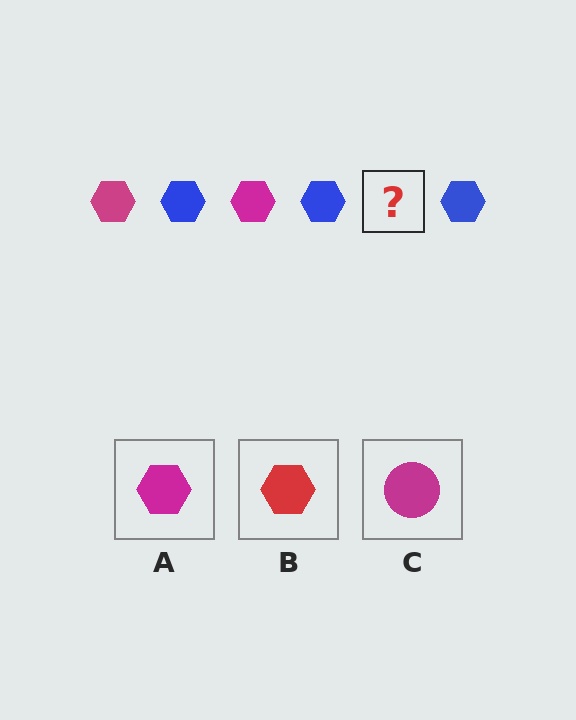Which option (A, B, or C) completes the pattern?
A.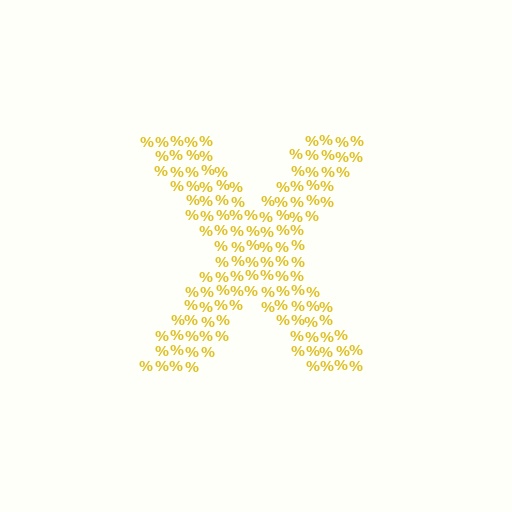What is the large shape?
The large shape is the letter X.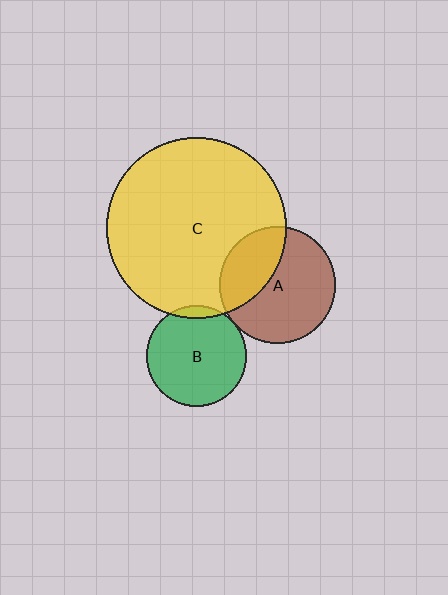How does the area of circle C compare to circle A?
Approximately 2.4 times.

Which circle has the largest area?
Circle C (yellow).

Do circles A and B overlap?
Yes.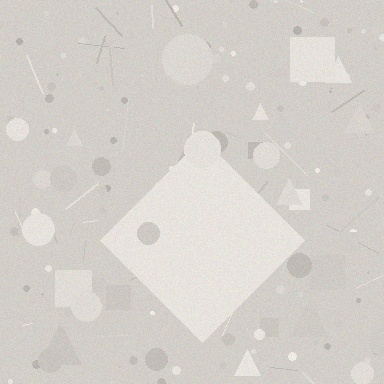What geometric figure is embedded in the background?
A diamond is embedded in the background.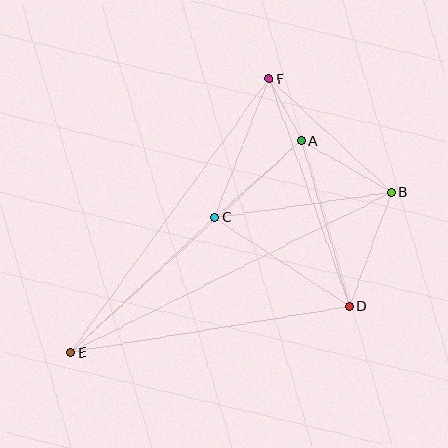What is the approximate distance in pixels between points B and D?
The distance between B and D is approximately 121 pixels.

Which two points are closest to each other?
Points A and F are closest to each other.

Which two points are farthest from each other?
Points B and E are farthest from each other.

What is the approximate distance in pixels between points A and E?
The distance between A and E is approximately 313 pixels.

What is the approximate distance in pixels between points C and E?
The distance between C and E is approximately 197 pixels.